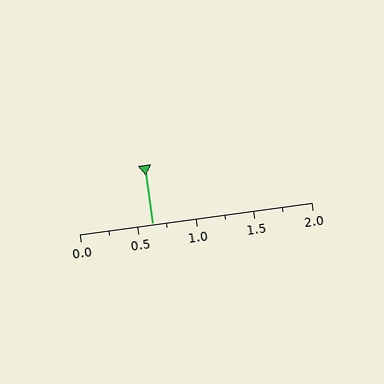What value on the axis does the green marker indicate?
The marker indicates approximately 0.62.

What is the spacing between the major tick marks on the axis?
The major ticks are spaced 0.5 apart.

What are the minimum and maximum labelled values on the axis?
The axis runs from 0.0 to 2.0.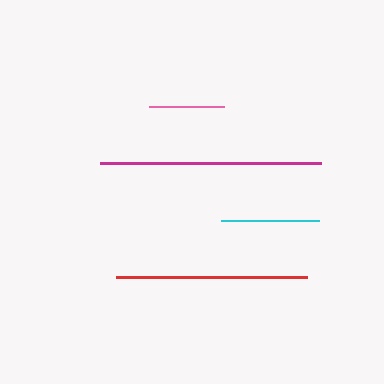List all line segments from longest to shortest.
From longest to shortest: magenta, red, cyan, pink.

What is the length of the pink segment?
The pink segment is approximately 75 pixels long.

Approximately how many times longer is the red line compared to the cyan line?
The red line is approximately 1.9 times the length of the cyan line.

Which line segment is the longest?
The magenta line is the longest at approximately 220 pixels.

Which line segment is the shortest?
The pink line is the shortest at approximately 75 pixels.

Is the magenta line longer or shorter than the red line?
The magenta line is longer than the red line.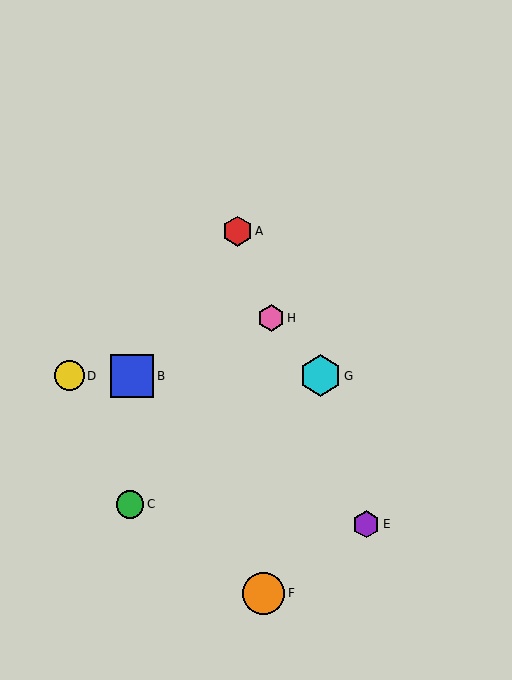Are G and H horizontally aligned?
No, G is at y≈376 and H is at y≈318.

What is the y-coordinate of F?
Object F is at y≈593.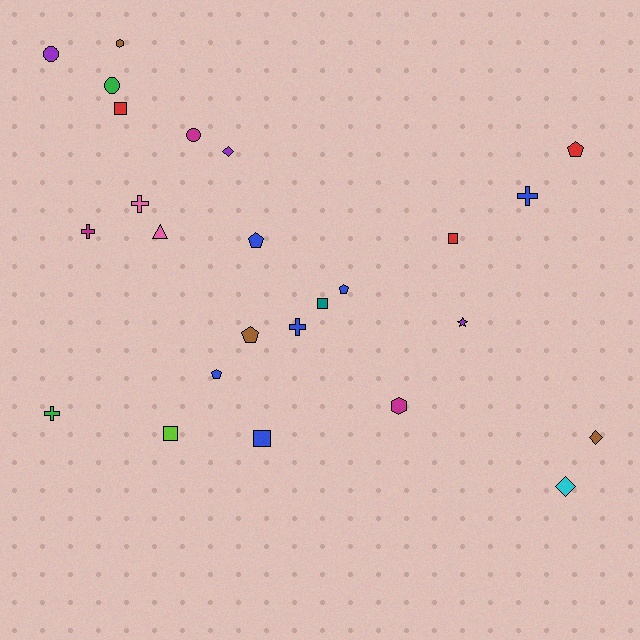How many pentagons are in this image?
There are 5 pentagons.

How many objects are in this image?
There are 25 objects.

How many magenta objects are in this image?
There are 3 magenta objects.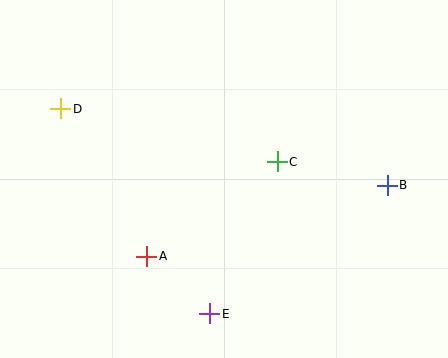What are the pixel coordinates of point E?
Point E is at (210, 314).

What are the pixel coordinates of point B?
Point B is at (387, 185).